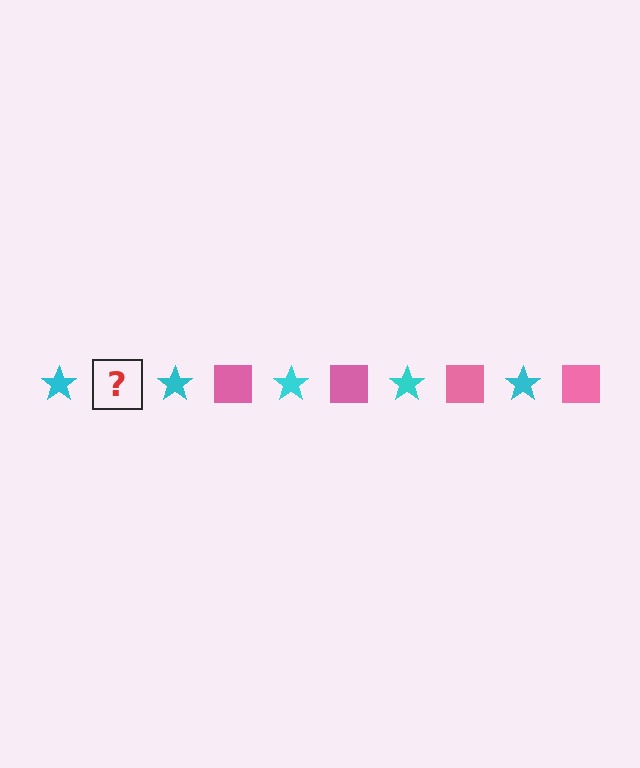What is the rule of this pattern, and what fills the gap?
The rule is that the pattern alternates between cyan star and pink square. The gap should be filled with a pink square.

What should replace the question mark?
The question mark should be replaced with a pink square.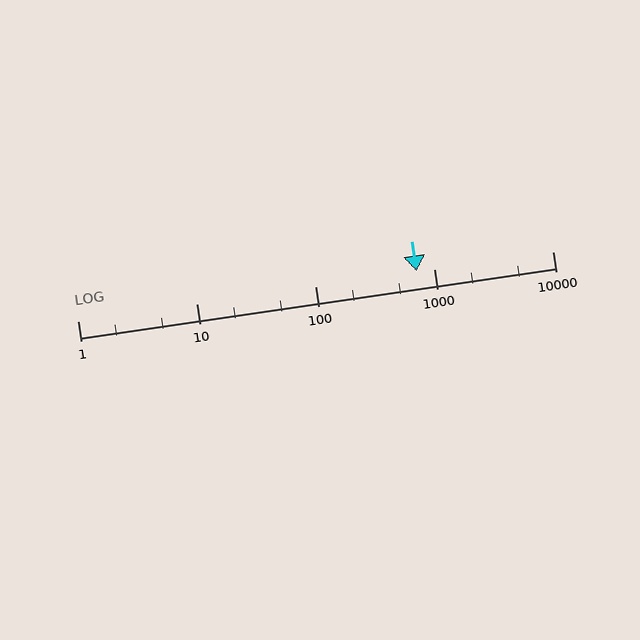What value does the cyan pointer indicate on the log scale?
The pointer indicates approximately 720.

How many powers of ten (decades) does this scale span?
The scale spans 4 decades, from 1 to 10000.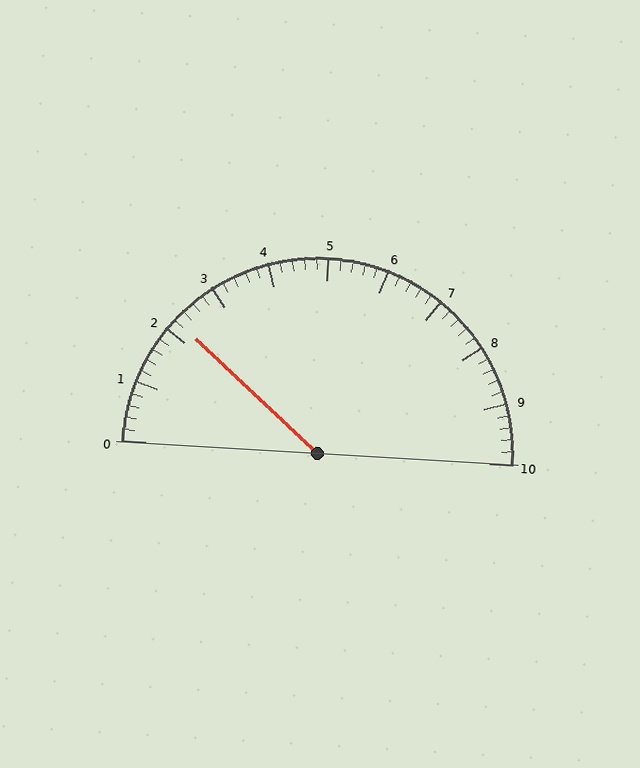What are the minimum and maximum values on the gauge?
The gauge ranges from 0 to 10.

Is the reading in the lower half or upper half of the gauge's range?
The reading is in the lower half of the range (0 to 10).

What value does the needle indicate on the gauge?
The needle indicates approximately 2.2.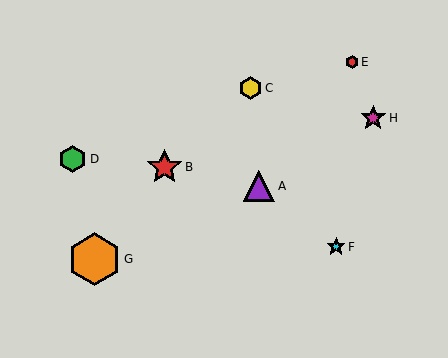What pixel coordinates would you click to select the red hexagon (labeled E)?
Click at (352, 62) to select the red hexagon E.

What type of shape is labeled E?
Shape E is a red hexagon.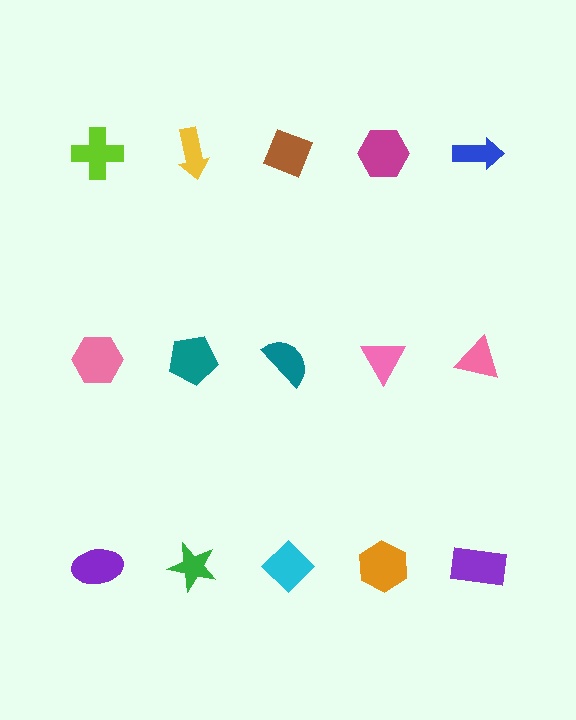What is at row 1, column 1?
A lime cross.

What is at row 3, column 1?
A purple ellipse.